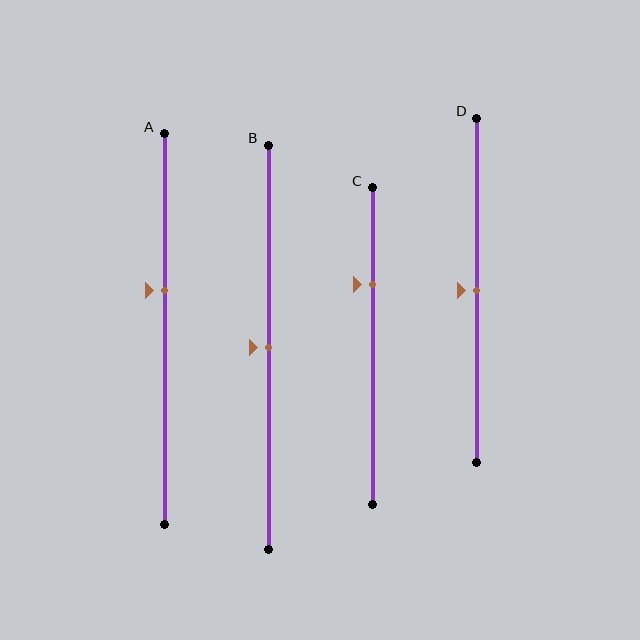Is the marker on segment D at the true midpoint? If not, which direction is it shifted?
Yes, the marker on segment D is at the true midpoint.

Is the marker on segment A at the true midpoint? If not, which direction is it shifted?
No, the marker on segment A is shifted upward by about 10% of the segment length.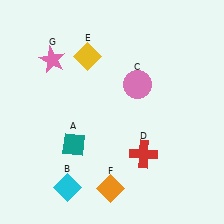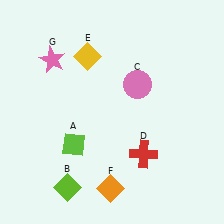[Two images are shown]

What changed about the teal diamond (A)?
In Image 1, A is teal. In Image 2, it changed to lime.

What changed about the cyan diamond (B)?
In Image 1, B is cyan. In Image 2, it changed to lime.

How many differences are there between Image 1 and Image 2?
There are 2 differences between the two images.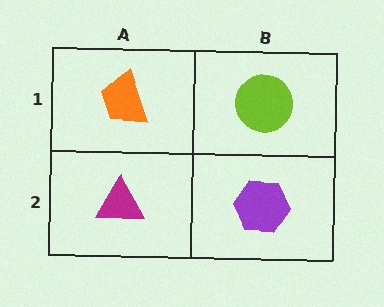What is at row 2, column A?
A magenta triangle.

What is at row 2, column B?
A purple hexagon.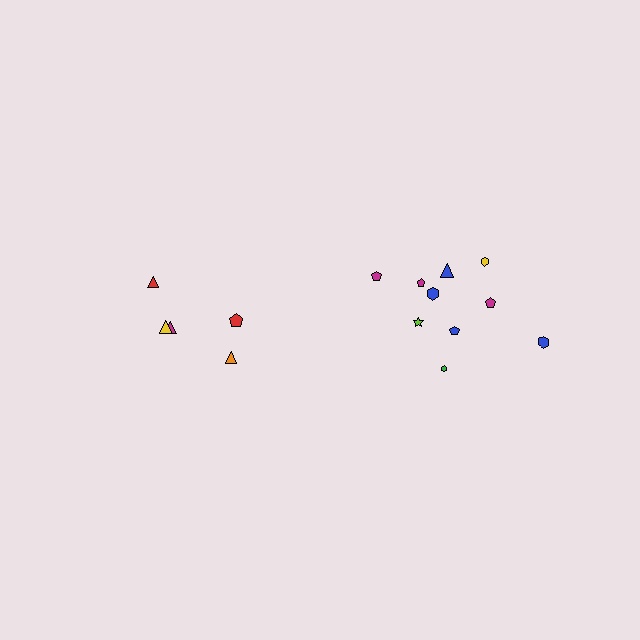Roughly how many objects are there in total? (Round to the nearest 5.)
Roughly 15 objects in total.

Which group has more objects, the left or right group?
The right group.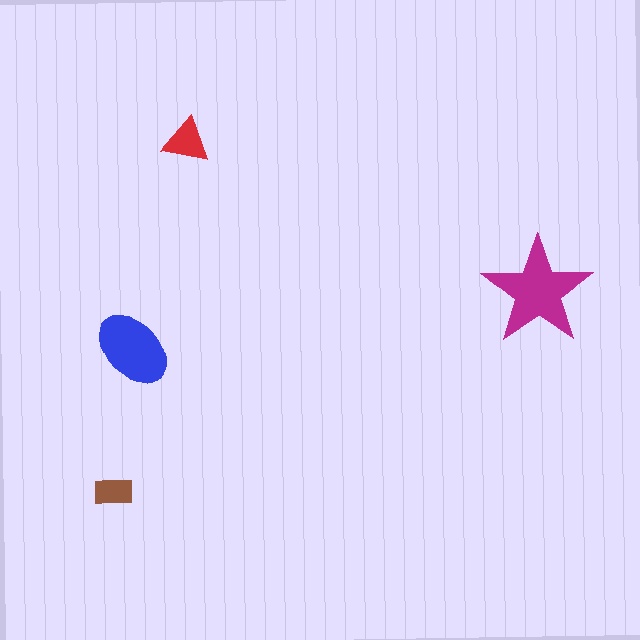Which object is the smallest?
The brown rectangle.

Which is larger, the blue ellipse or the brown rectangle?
The blue ellipse.